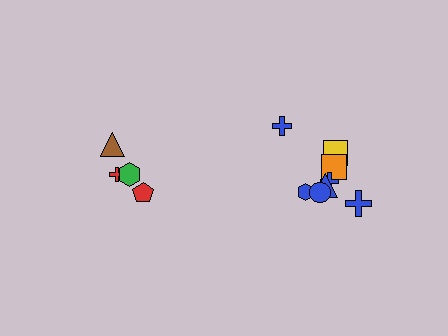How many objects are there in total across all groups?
There are 12 objects.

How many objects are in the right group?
There are 8 objects.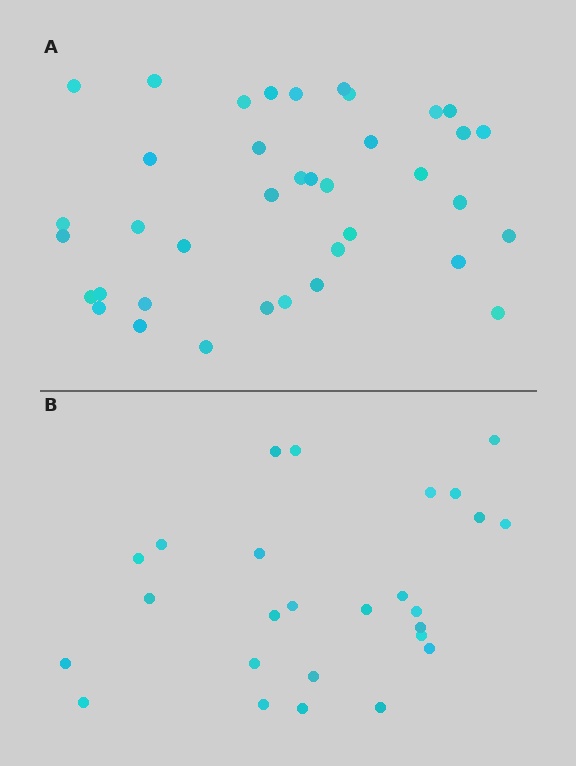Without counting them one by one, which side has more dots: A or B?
Region A (the top region) has more dots.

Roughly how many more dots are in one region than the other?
Region A has roughly 12 or so more dots than region B.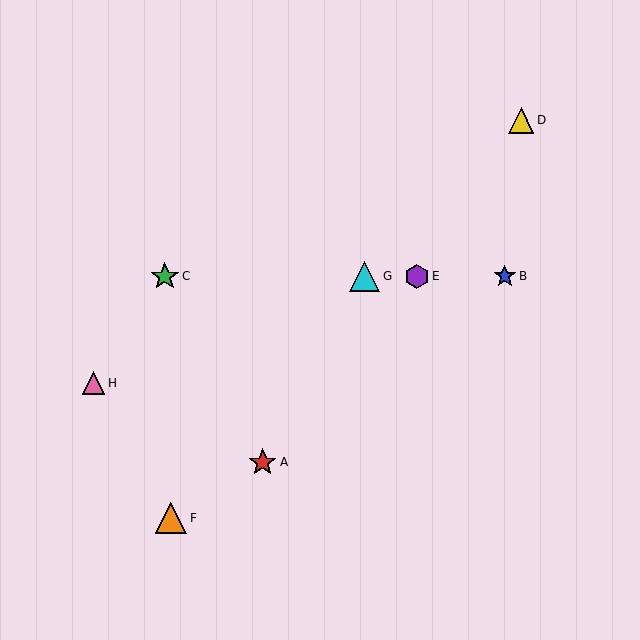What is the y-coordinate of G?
Object G is at y≈276.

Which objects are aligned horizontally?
Objects B, C, E, G are aligned horizontally.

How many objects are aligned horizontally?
4 objects (B, C, E, G) are aligned horizontally.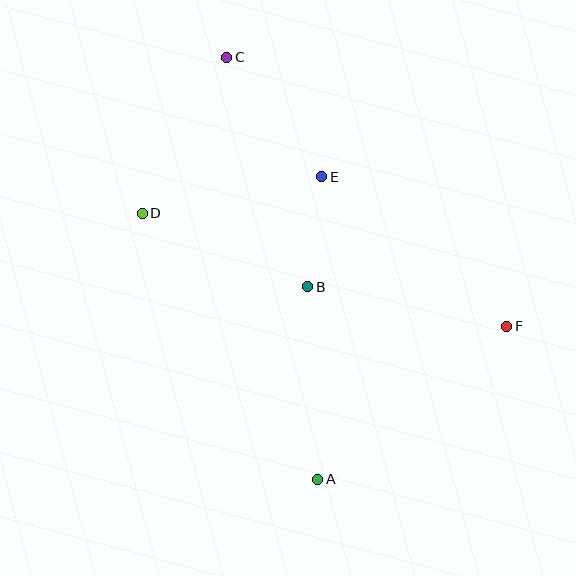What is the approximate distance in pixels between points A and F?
The distance between A and F is approximately 243 pixels.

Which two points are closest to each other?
Points B and E are closest to each other.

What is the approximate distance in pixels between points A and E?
The distance between A and E is approximately 302 pixels.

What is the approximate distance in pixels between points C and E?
The distance between C and E is approximately 152 pixels.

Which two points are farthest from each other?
Points A and C are farthest from each other.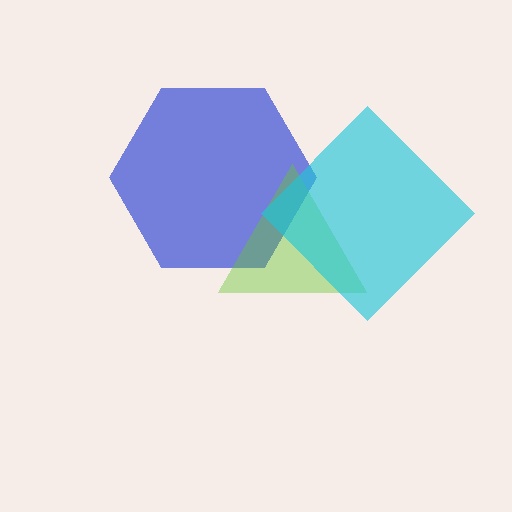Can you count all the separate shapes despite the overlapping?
Yes, there are 3 separate shapes.